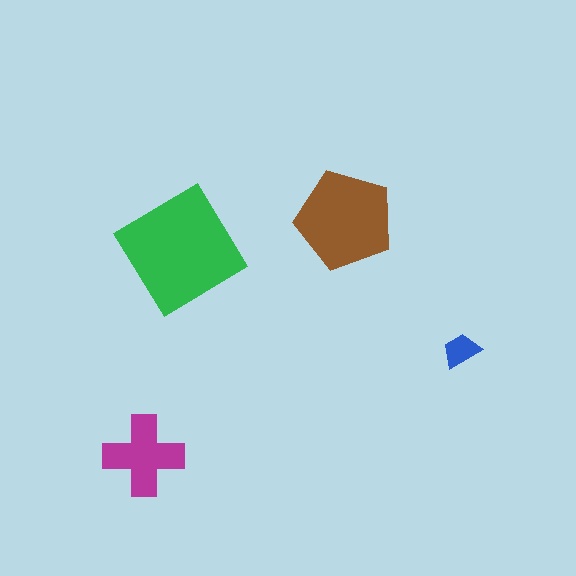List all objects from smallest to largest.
The blue trapezoid, the magenta cross, the brown pentagon, the green diamond.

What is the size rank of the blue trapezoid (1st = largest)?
4th.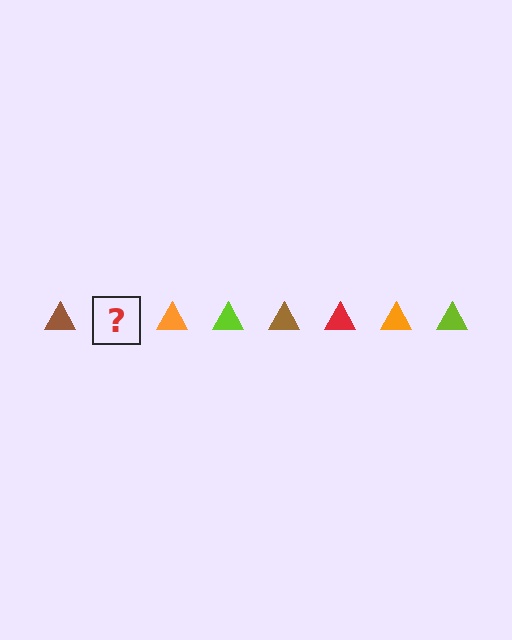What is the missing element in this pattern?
The missing element is a red triangle.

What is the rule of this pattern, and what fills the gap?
The rule is that the pattern cycles through brown, red, orange, lime triangles. The gap should be filled with a red triangle.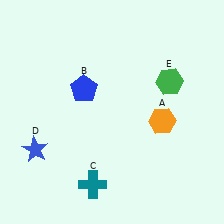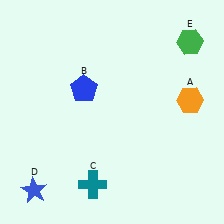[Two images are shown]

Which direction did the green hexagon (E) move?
The green hexagon (E) moved up.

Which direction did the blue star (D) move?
The blue star (D) moved down.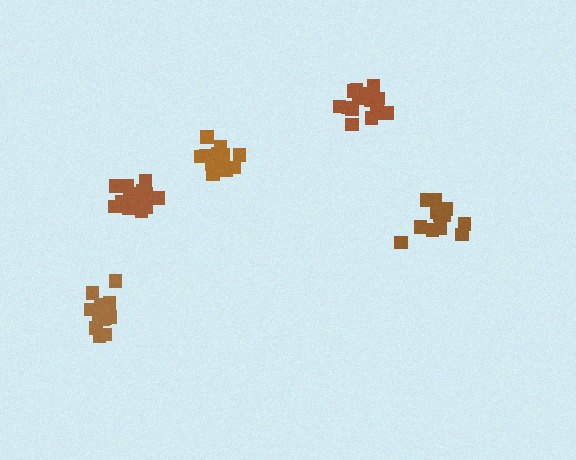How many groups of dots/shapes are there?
There are 5 groups.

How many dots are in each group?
Group 1: 16 dots, Group 2: 14 dots, Group 3: 13 dots, Group 4: 16 dots, Group 5: 14 dots (73 total).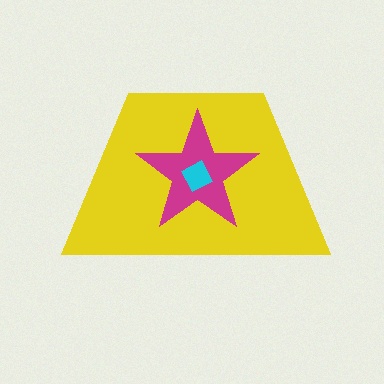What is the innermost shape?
The cyan square.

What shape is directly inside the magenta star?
The cyan square.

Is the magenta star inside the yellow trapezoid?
Yes.